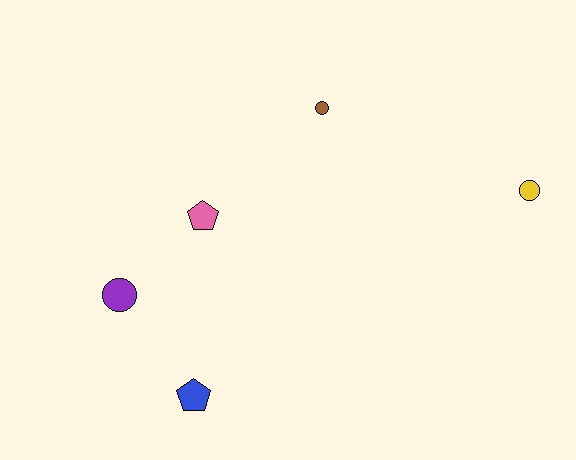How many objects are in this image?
There are 5 objects.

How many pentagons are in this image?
There are 2 pentagons.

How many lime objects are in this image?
There are no lime objects.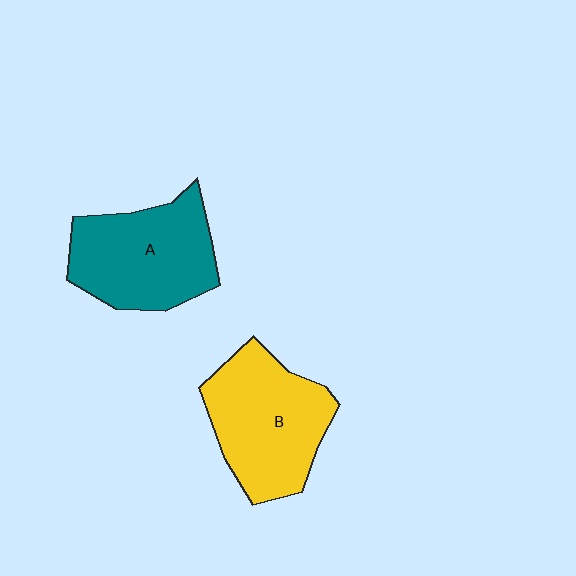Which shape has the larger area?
Shape B (yellow).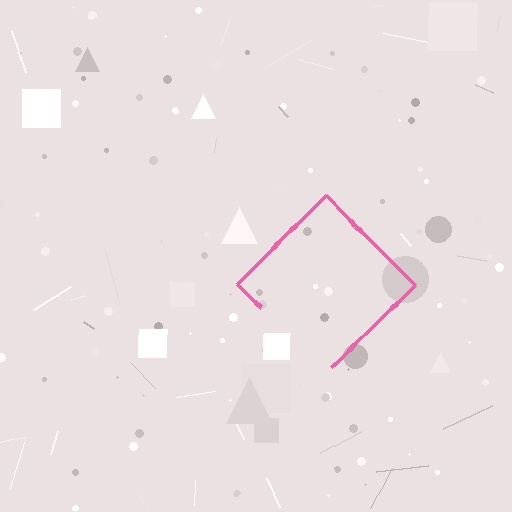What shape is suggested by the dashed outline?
The dashed outline suggests a diamond.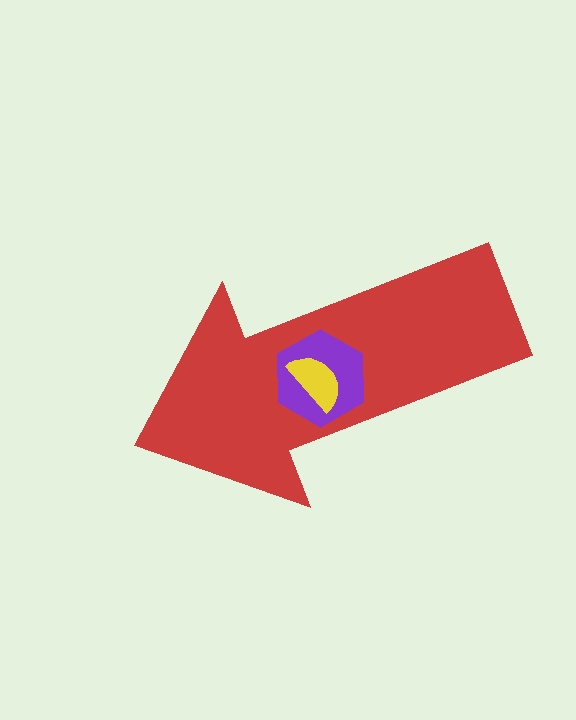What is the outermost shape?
The red arrow.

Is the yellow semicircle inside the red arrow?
Yes.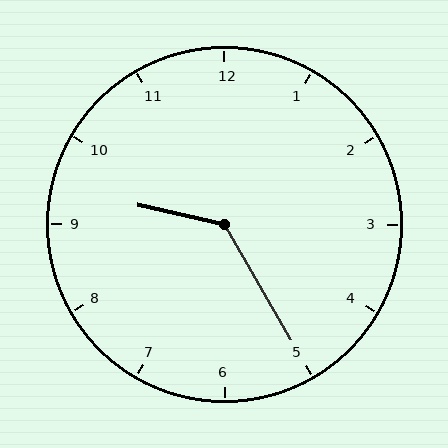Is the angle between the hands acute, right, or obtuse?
It is obtuse.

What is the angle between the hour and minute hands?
Approximately 132 degrees.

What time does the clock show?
9:25.